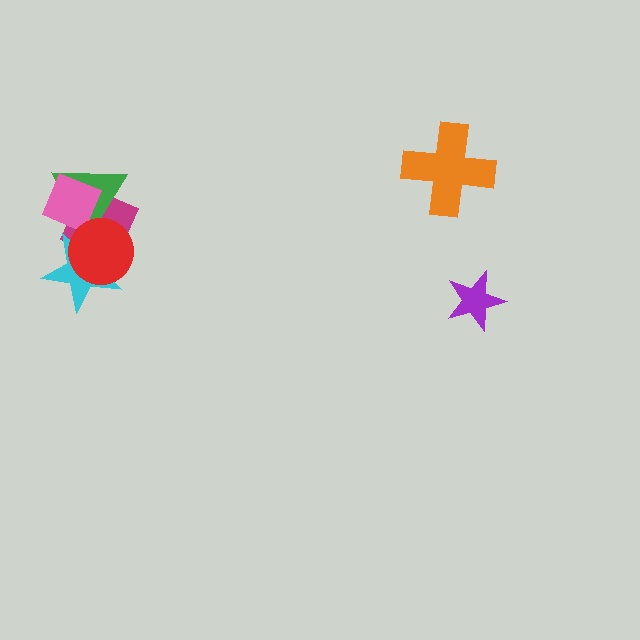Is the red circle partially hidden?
No, no other shape covers it.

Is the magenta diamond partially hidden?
Yes, it is partially covered by another shape.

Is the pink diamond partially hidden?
Yes, it is partially covered by another shape.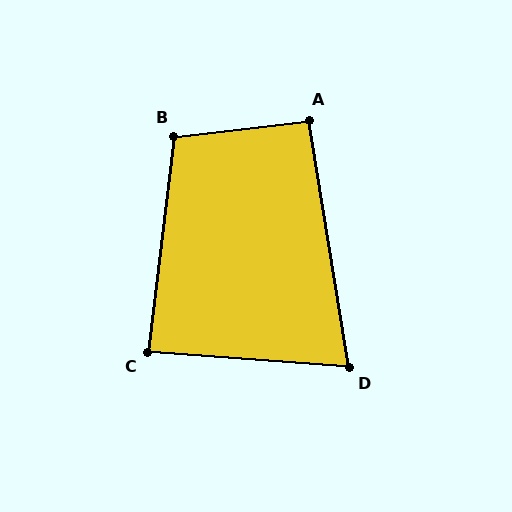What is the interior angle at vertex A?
Approximately 93 degrees (approximately right).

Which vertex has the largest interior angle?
B, at approximately 103 degrees.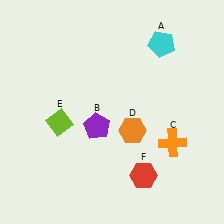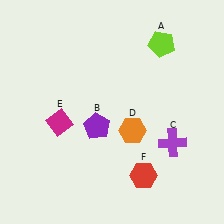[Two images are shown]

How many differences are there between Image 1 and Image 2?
There are 3 differences between the two images.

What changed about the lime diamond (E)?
In Image 1, E is lime. In Image 2, it changed to magenta.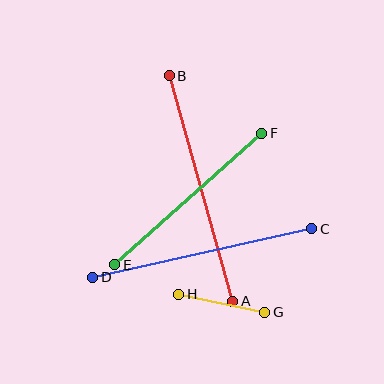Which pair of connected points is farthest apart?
Points A and B are farthest apart.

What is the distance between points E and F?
The distance is approximately 197 pixels.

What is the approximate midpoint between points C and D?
The midpoint is at approximately (202, 253) pixels.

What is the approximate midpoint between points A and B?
The midpoint is at approximately (201, 188) pixels.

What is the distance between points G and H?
The distance is approximately 88 pixels.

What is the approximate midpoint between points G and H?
The midpoint is at approximately (222, 303) pixels.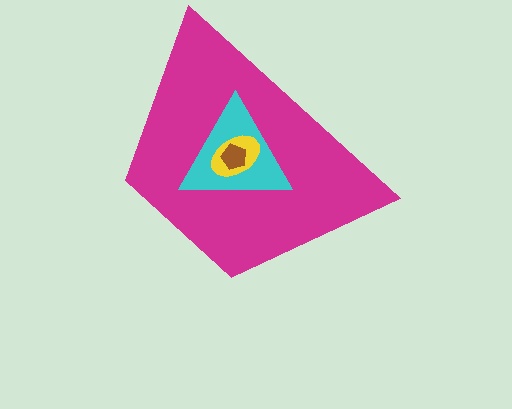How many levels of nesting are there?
4.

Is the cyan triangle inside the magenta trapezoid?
Yes.